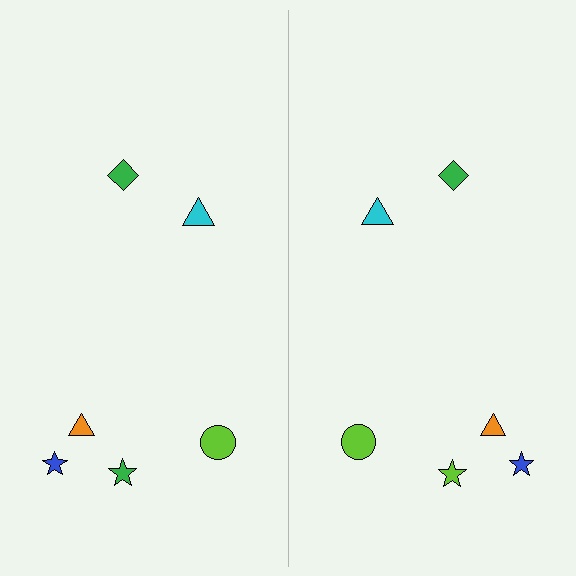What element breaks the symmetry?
The lime star on the right side breaks the symmetry — its mirror counterpart is green.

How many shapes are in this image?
There are 12 shapes in this image.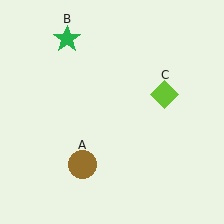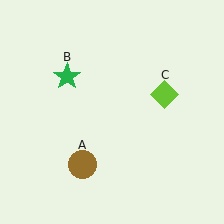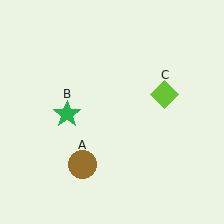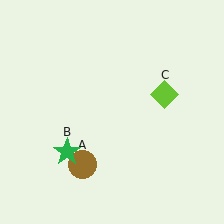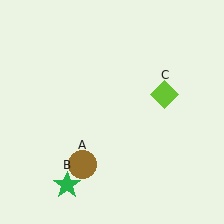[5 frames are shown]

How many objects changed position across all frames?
1 object changed position: green star (object B).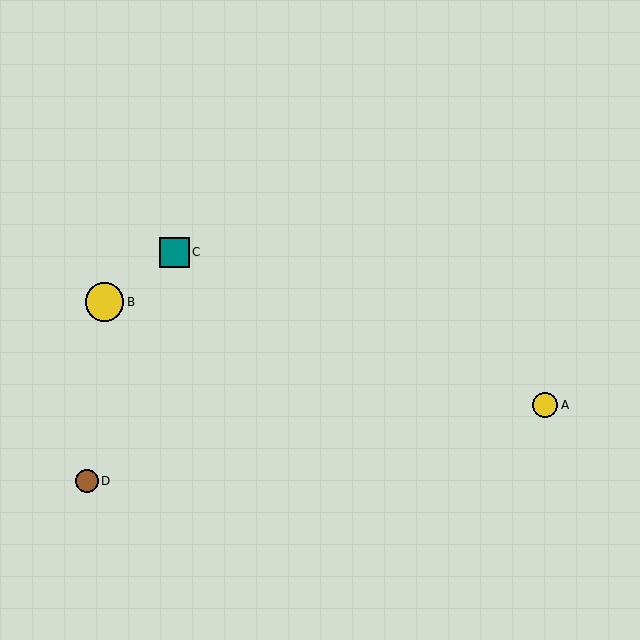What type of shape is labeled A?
Shape A is a yellow circle.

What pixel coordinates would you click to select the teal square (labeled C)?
Click at (174, 252) to select the teal square C.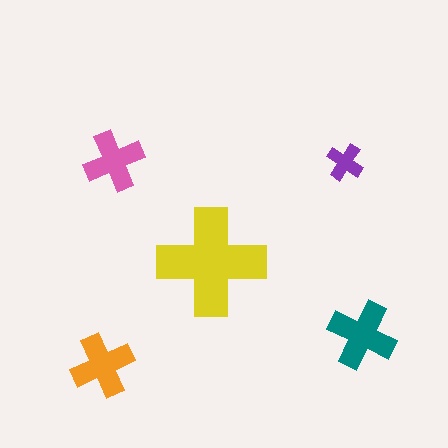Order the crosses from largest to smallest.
the yellow one, the teal one, the orange one, the pink one, the purple one.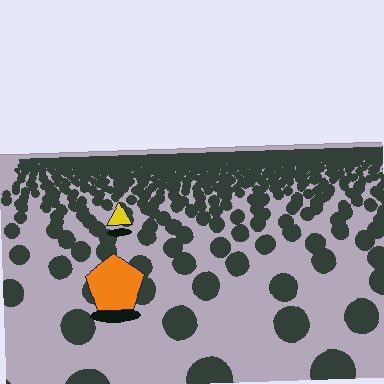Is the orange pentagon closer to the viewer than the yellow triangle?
Yes. The orange pentagon is closer — you can tell from the texture gradient: the ground texture is coarser near it.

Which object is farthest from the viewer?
The yellow triangle is farthest from the viewer. It appears smaller and the ground texture around it is denser.